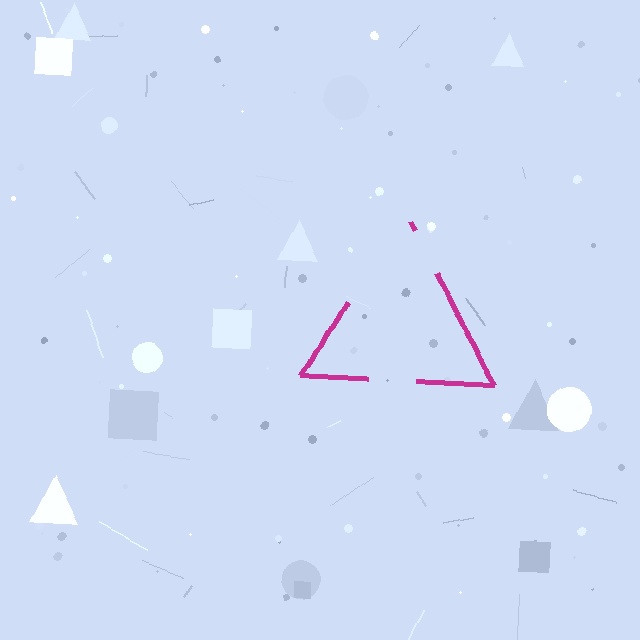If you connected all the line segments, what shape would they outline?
They would outline a triangle.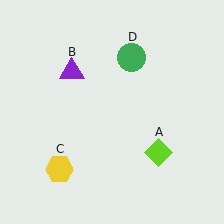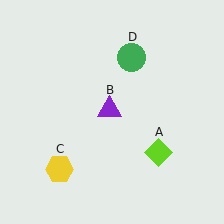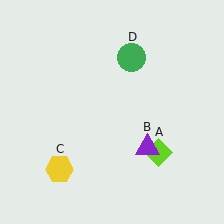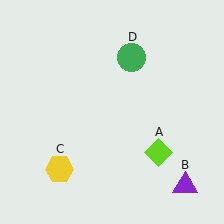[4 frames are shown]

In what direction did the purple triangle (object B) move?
The purple triangle (object B) moved down and to the right.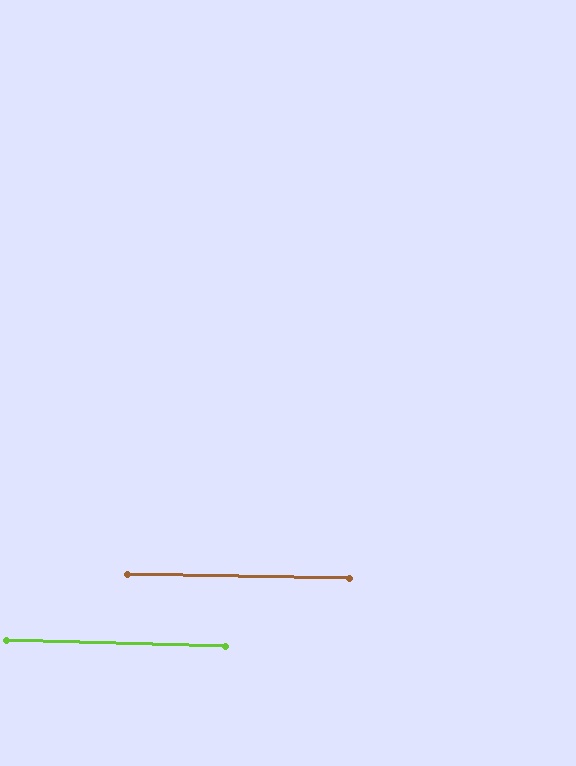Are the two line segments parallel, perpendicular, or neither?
Parallel — their directions differ by only 0.5°.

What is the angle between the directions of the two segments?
Approximately 1 degree.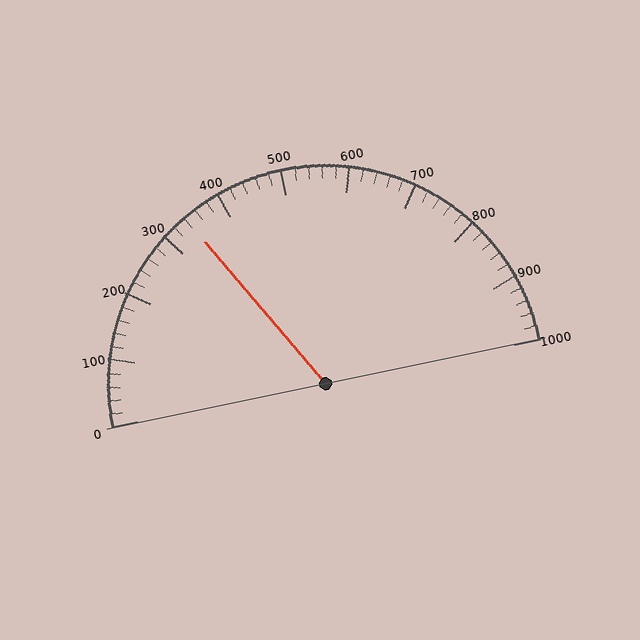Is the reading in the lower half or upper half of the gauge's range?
The reading is in the lower half of the range (0 to 1000).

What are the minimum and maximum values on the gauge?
The gauge ranges from 0 to 1000.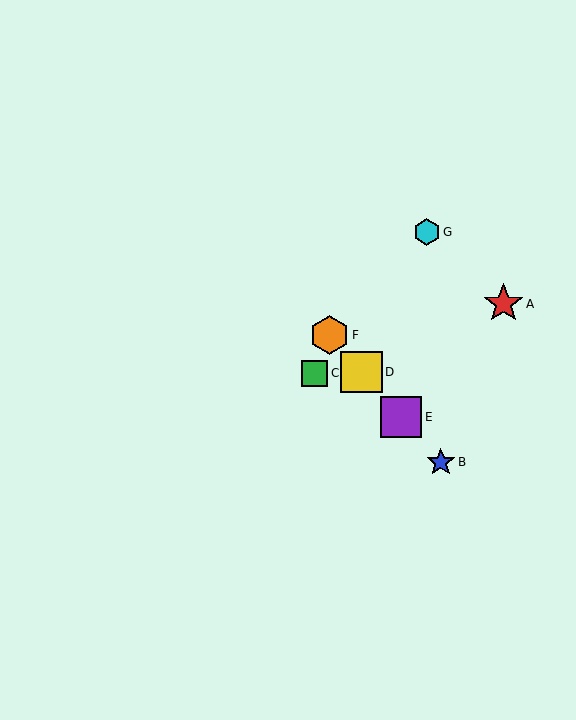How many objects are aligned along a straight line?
4 objects (B, D, E, F) are aligned along a straight line.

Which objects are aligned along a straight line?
Objects B, D, E, F are aligned along a straight line.